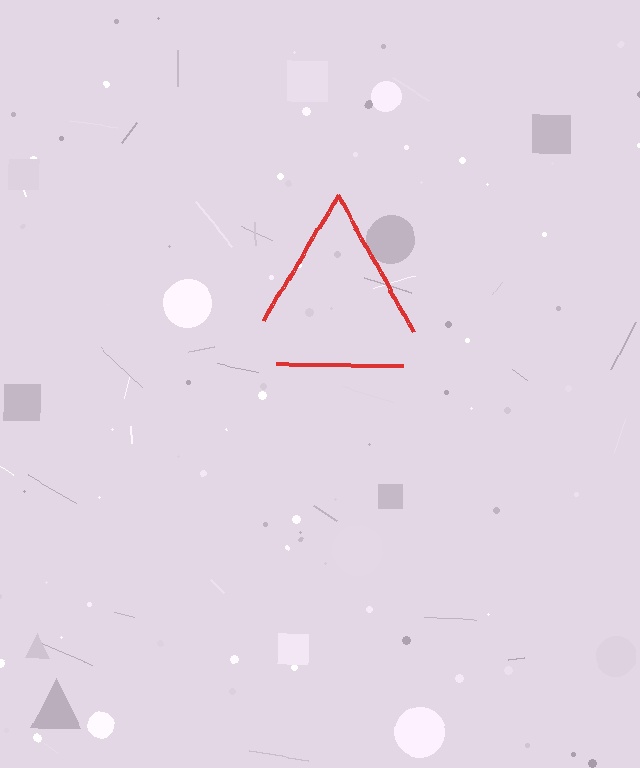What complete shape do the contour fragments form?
The contour fragments form a triangle.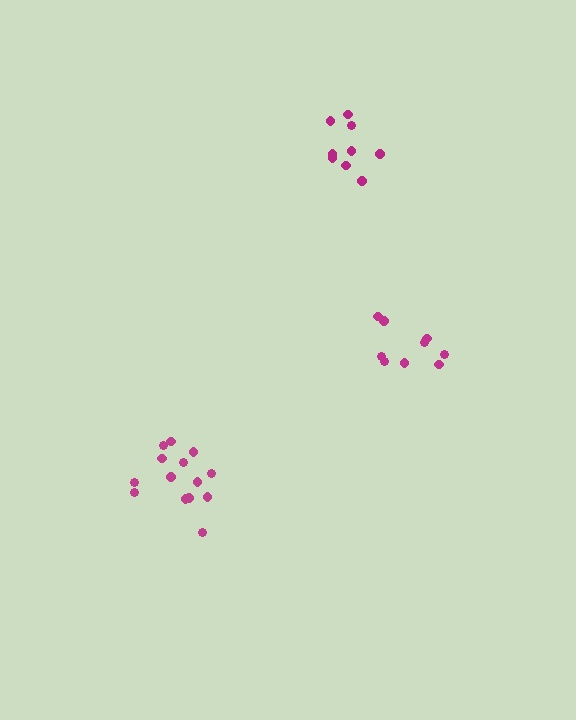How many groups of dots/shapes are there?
There are 3 groups.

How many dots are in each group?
Group 1: 14 dots, Group 2: 9 dots, Group 3: 9 dots (32 total).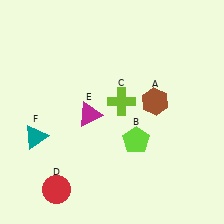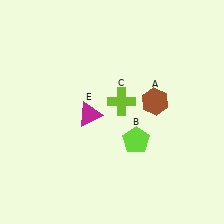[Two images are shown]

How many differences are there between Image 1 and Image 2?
There are 2 differences between the two images.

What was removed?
The teal triangle (F), the red circle (D) were removed in Image 2.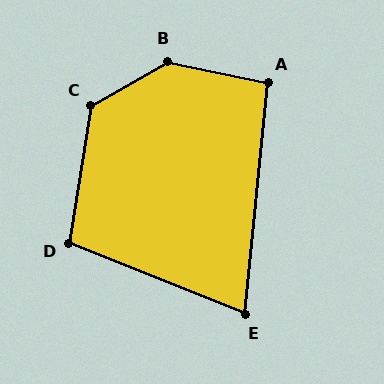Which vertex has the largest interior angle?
B, at approximately 138 degrees.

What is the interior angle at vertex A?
Approximately 96 degrees (obtuse).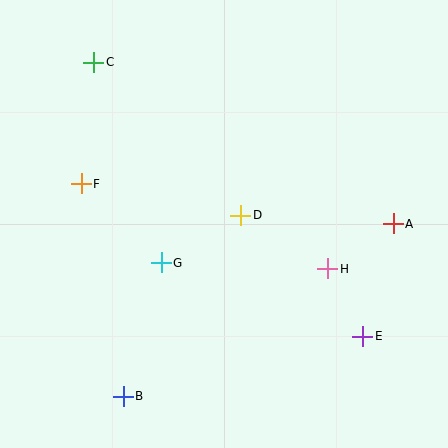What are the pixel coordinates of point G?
Point G is at (161, 263).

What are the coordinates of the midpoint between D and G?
The midpoint between D and G is at (201, 239).